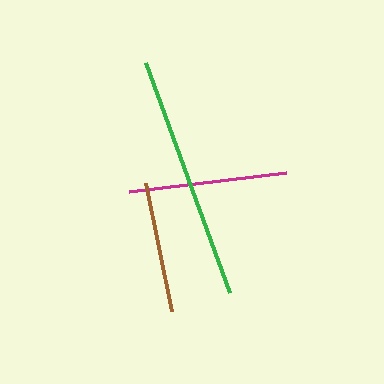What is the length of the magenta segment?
The magenta segment is approximately 157 pixels long.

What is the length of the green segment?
The green segment is approximately 245 pixels long.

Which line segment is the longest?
The green line is the longest at approximately 245 pixels.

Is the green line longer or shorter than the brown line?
The green line is longer than the brown line.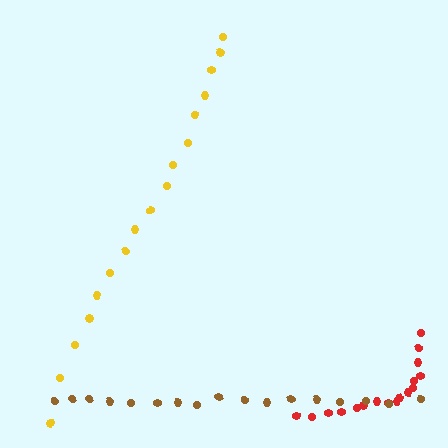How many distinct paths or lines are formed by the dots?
There are 3 distinct paths.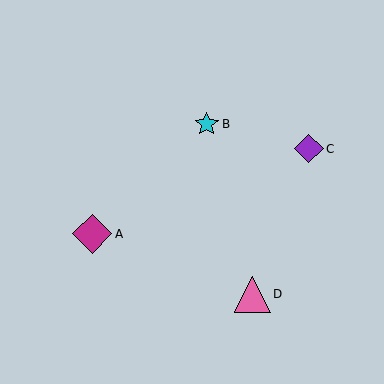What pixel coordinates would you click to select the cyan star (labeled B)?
Click at (207, 124) to select the cyan star B.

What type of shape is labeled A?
Shape A is a magenta diamond.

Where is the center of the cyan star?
The center of the cyan star is at (207, 124).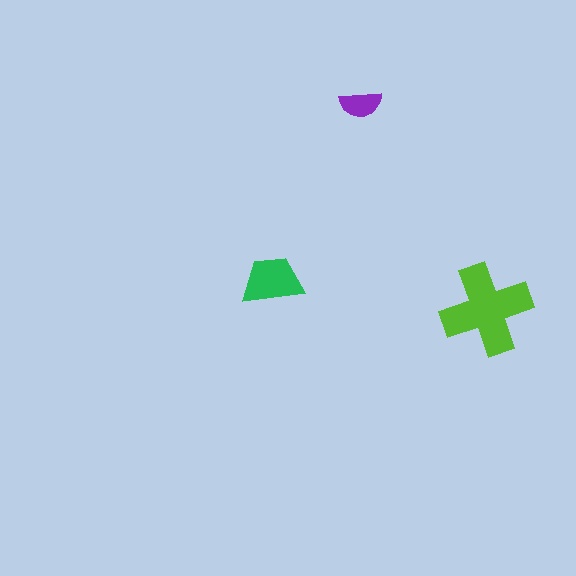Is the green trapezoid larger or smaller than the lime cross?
Smaller.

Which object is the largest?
The lime cross.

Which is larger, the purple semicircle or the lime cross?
The lime cross.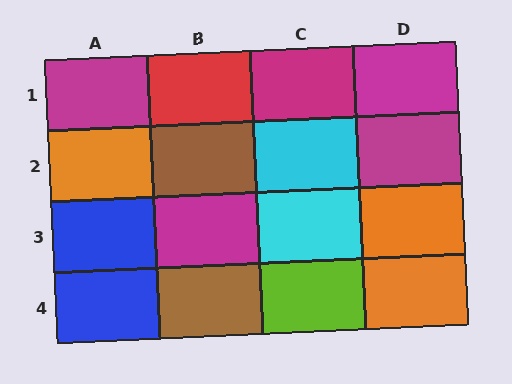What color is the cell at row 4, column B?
Brown.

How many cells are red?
1 cell is red.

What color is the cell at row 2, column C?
Cyan.